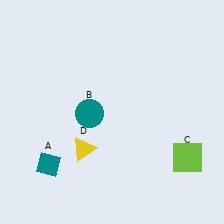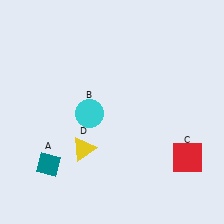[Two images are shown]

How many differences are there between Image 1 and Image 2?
There are 2 differences between the two images.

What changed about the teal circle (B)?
In Image 1, B is teal. In Image 2, it changed to cyan.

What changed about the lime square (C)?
In Image 1, C is lime. In Image 2, it changed to red.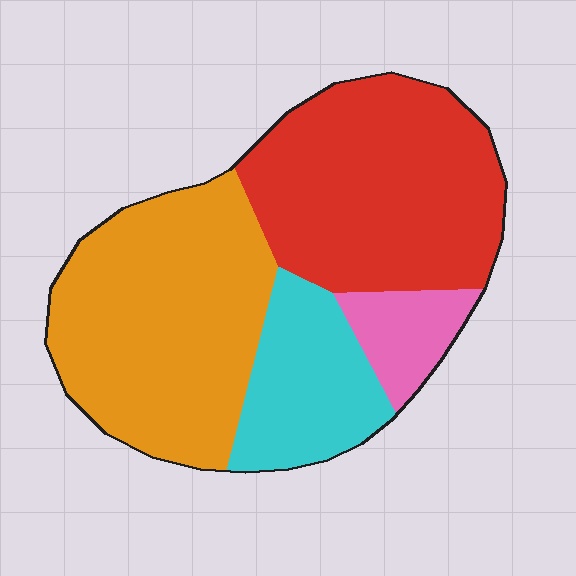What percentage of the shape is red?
Red covers roughly 35% of the shape.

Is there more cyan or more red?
Red.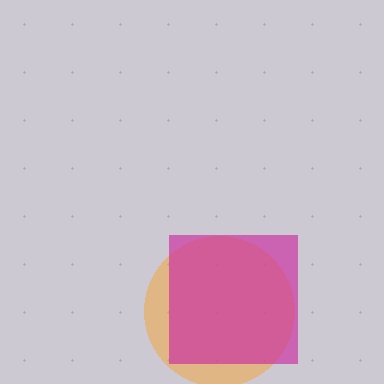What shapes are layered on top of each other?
The layered shapes are: an orange circle, a magenta square.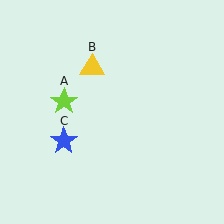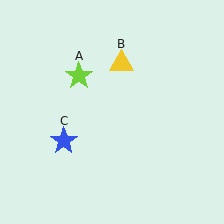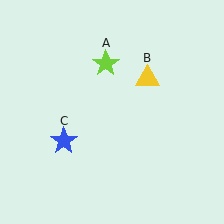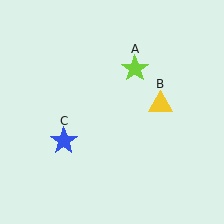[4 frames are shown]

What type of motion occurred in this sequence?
The lime star (object A), yellow triangle (object B) rotated clockwise around the center of the scene.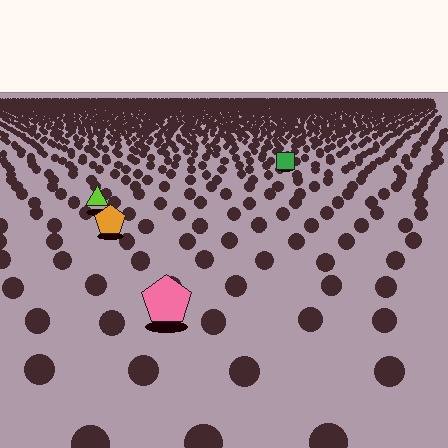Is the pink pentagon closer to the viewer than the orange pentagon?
Yes. The pink pentagon is closer — you can tell from the texture gradient: the ground texture is coarser near it.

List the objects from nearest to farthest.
From nearest to farthest: the pink pentagon, the orange pentagon, the lime triangle, the green square.